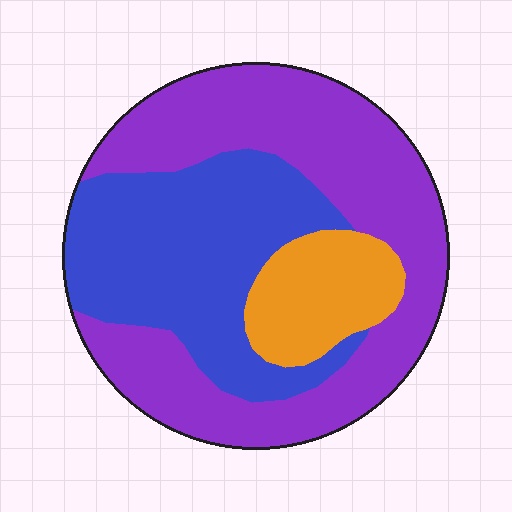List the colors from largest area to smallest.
From largest to smallest: purple, blue, orange.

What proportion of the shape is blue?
Blue takes up between a quarter and a half of the shape.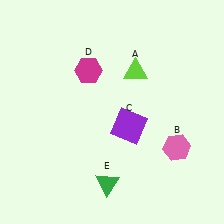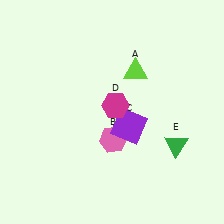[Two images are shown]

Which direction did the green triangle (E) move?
The green triangle (E) moved right.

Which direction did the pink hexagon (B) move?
The pink hexagon (B) moved left.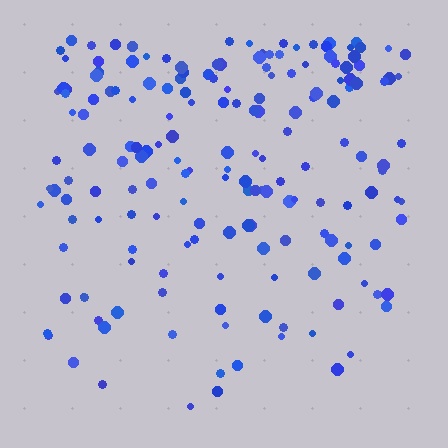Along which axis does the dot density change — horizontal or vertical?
Vertical.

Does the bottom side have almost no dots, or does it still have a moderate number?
Still a moderate number, just noticeably fewer than the top.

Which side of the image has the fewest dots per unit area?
The bottom.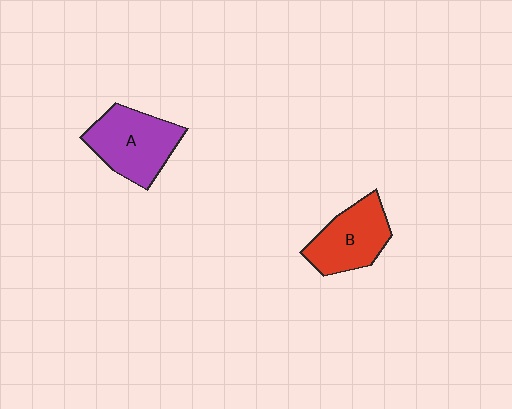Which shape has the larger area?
Shape A (purple).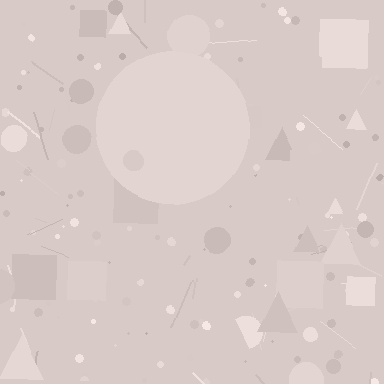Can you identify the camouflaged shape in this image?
The camouflaged shape is a circle.